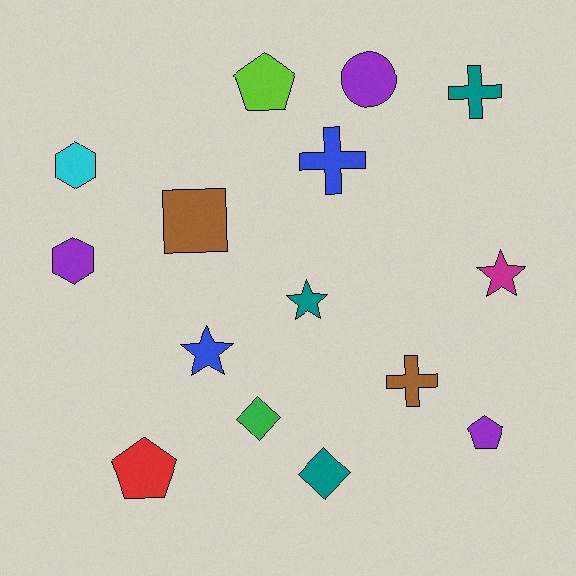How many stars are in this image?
There are 3 stars.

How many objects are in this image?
There are 15 objects.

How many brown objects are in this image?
There are 2 brown objects.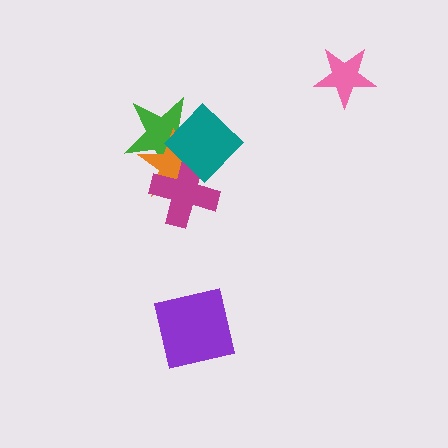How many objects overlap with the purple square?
0 objects overlap with the purple square.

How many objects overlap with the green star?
3 objects overlap with the green star.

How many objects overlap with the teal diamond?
3 objects overlap with the teal diamond.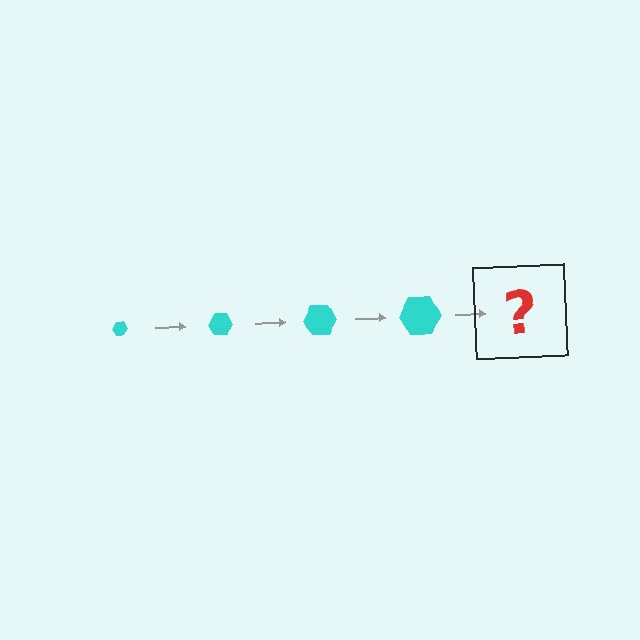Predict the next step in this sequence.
The next step is a cyan hexagon, larger than the previous one.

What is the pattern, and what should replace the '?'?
The pattern is that the hexagon gets progressively larger each step. The '?' should be a cyan hexagon, larger than the previous one.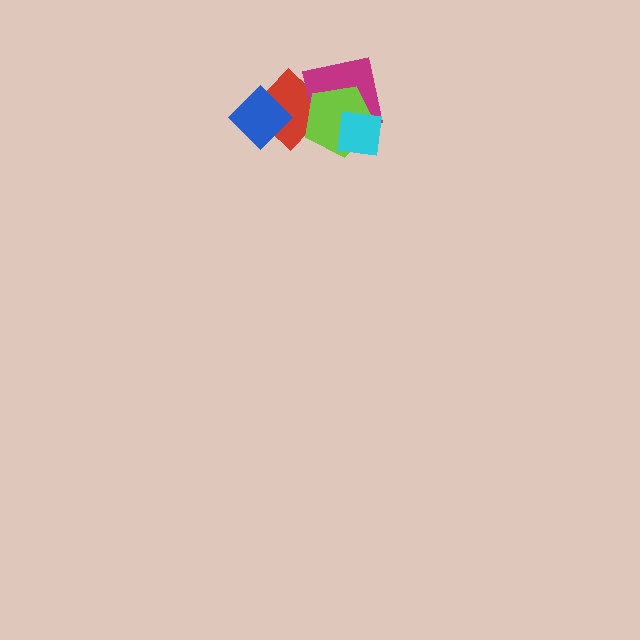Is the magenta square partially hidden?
Yes, it is partially covered by another shape.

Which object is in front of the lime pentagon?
The cyan square is in front of the lime pentagon.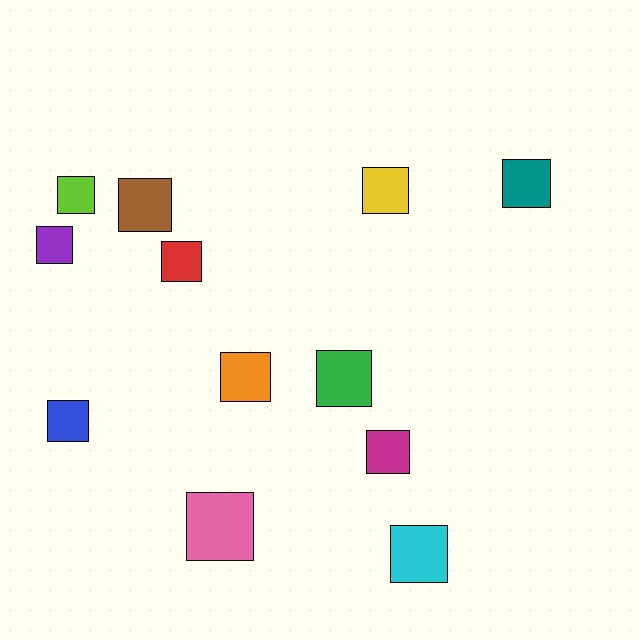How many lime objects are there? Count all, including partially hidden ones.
There is 1 lime object.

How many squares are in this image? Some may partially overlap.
There are 12 squares.